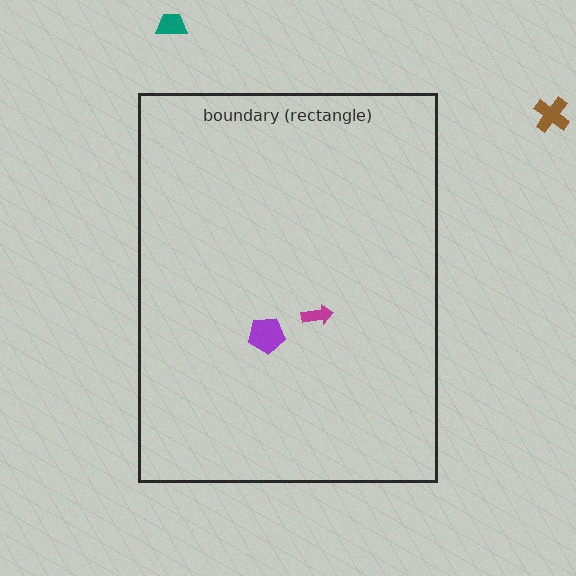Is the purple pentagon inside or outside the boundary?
Inside.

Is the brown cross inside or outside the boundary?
Outside.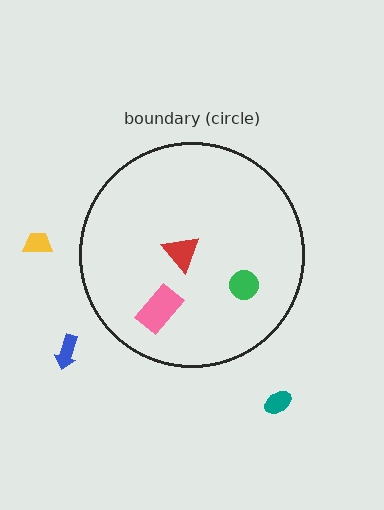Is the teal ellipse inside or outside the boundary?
Outside.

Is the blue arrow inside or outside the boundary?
Outside.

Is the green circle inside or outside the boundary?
Inside.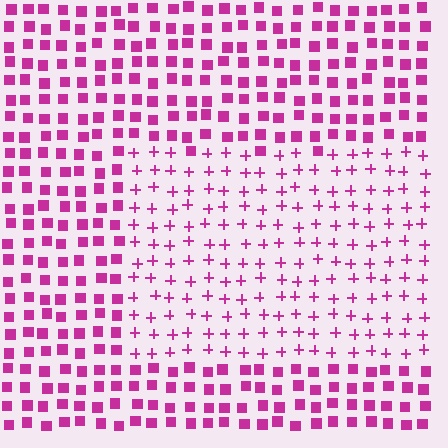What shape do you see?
I see a rectangle.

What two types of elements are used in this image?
The image uses plus signs inside the rectangle region and squares outside it.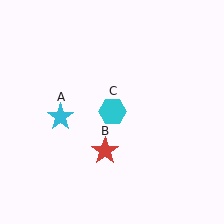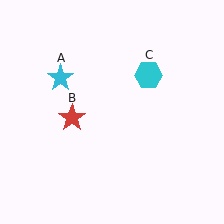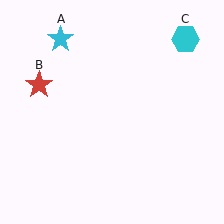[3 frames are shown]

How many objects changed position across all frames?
3 objects changed position: cyan star (object A), red star (object B), cyan hexagon (object C).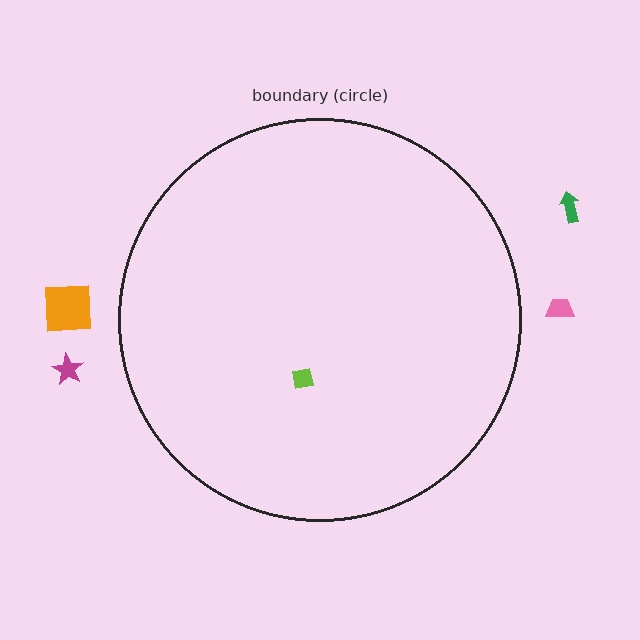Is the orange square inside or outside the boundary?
Outside.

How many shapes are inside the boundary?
1 inside, 4 outside.